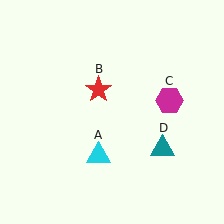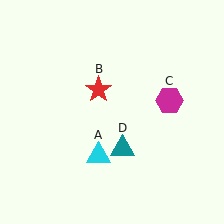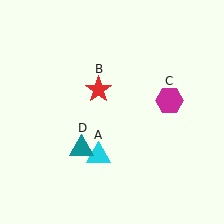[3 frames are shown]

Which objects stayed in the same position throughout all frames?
Cyan triangle (object A) and red star (object B) and magenta hexagon (object C) remained stationary.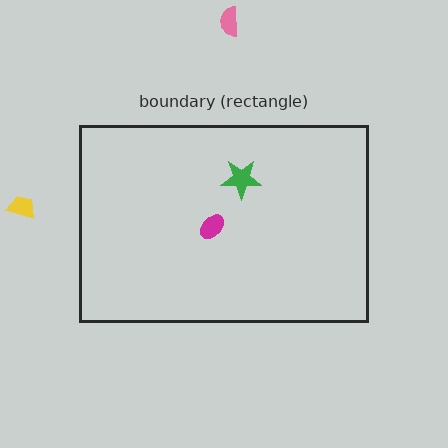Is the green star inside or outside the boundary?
Inside.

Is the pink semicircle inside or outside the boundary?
Outside.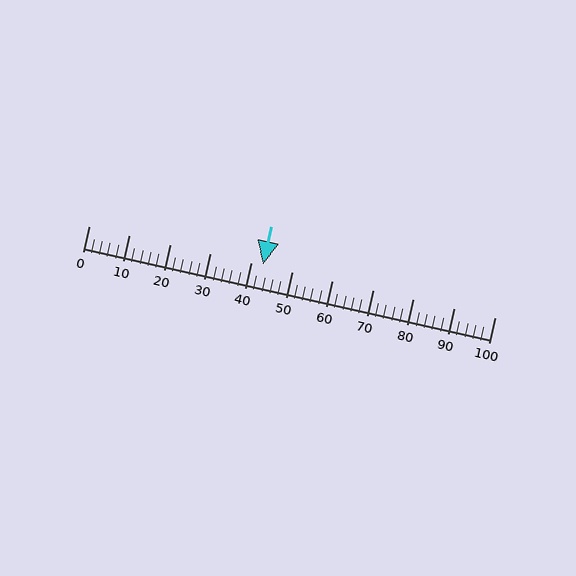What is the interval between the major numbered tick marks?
The major tick marks are spaced 10 units apart.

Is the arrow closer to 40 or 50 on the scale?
The arrow is closer to 40.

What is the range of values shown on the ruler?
The ruler shows values from 0 to 100.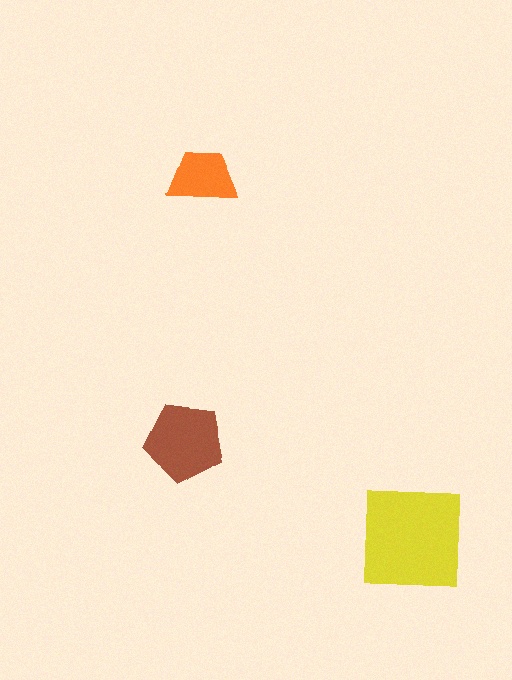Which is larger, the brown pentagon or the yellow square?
The yellow square.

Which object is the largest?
The yellow square.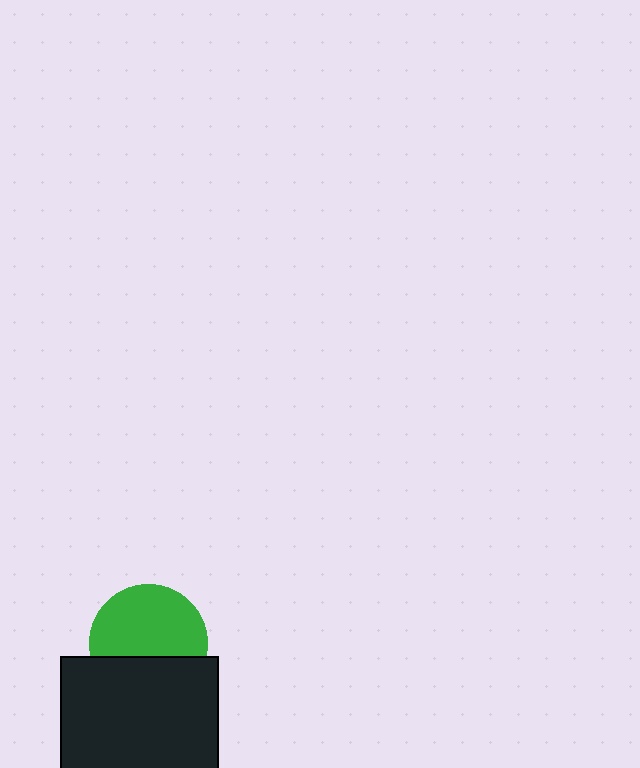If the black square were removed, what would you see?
You would see the complete green circle.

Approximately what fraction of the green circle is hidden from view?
Roughly 37% of the green circle is hidden behind the black square.